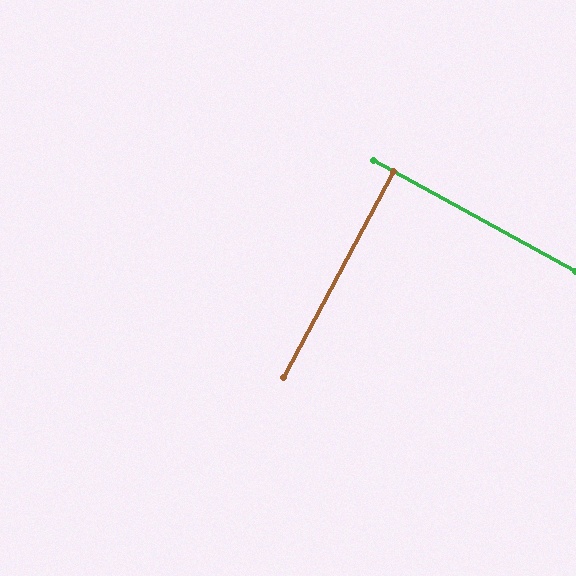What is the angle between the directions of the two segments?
Approximately 89 degrees.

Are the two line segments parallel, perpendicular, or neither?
Perpendicular — they meet at approximately 89°.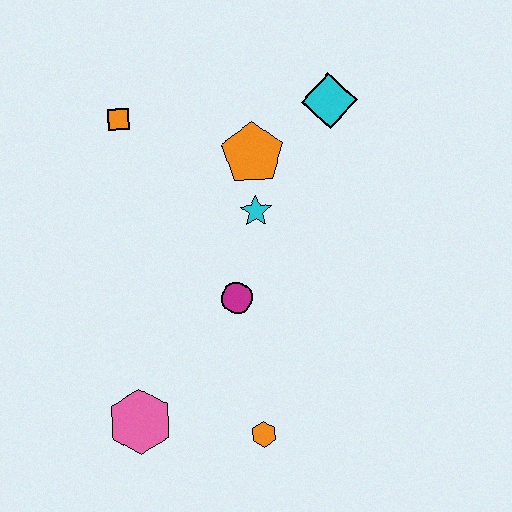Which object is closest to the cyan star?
The orange pentagon is closest to the cyan star.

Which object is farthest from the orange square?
The orange hexagon is farthest from the orange square.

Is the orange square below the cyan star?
No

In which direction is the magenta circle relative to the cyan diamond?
The magenta circle is below the cyan diamond.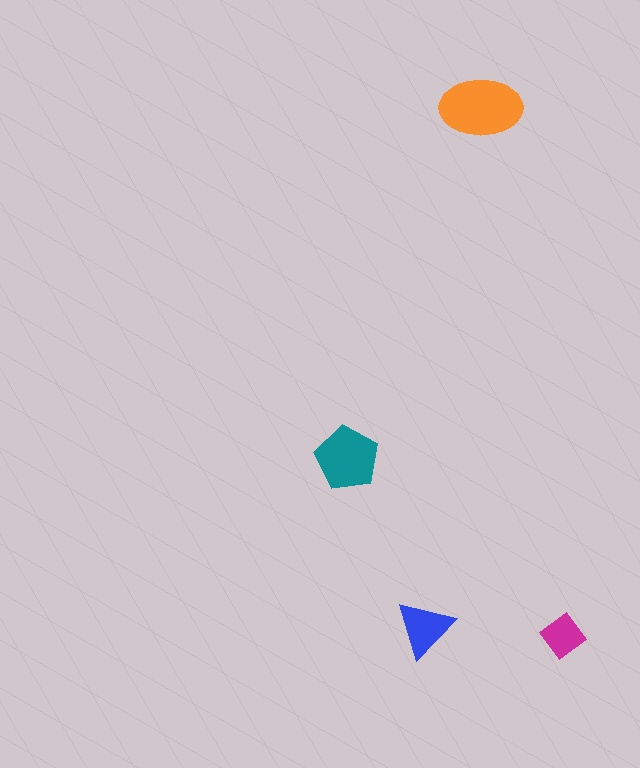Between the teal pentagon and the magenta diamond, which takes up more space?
The teal pentagon.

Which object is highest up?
The orange ellipse is topmost.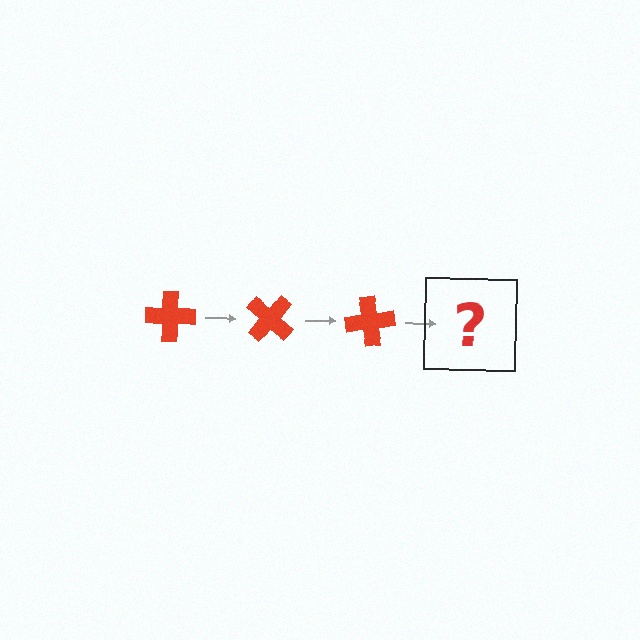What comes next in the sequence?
The next element should be a red cross rotated 120 degrees.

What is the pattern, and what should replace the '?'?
The pattern is that the cross rotates 40 degrees each step. The '?' should be a red cross rotated 120 degrees.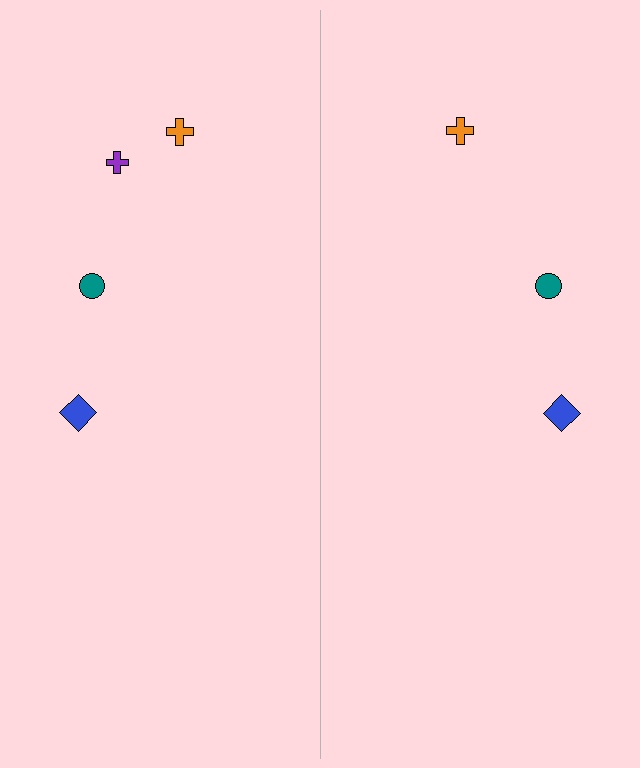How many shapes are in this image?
There are 7 shapes in this image.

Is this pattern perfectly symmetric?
No, the pattern is not perfectly symmetric. A purple cross is missing from the right side.